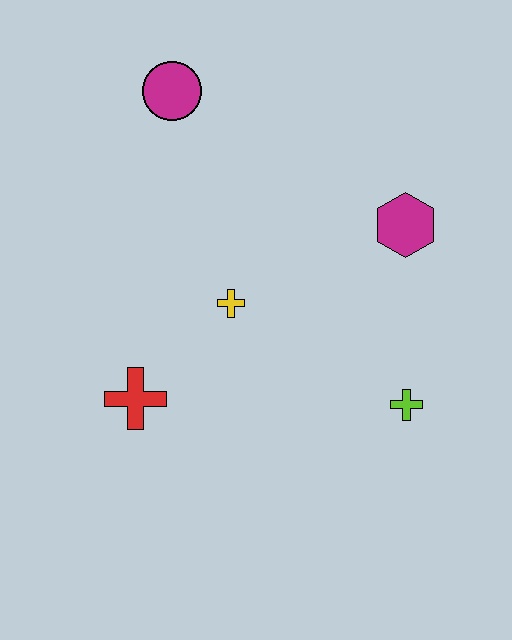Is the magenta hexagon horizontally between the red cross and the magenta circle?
No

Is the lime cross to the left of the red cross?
No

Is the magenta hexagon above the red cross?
Yes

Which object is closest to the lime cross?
The magenta hexagon is closest to the lime cross.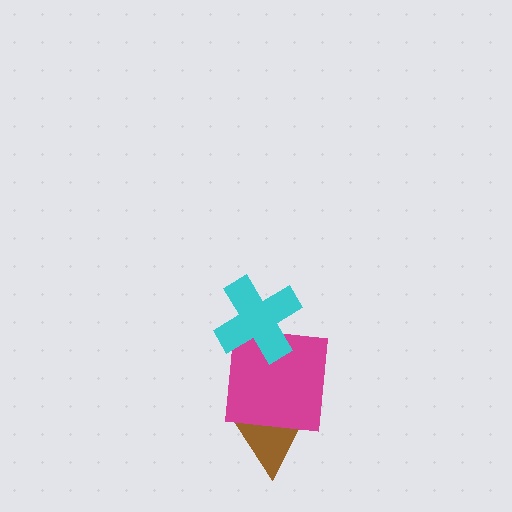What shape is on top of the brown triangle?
The magenta square is on top of the brown triangle.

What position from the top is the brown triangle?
The brown triangle is 3rd from the top.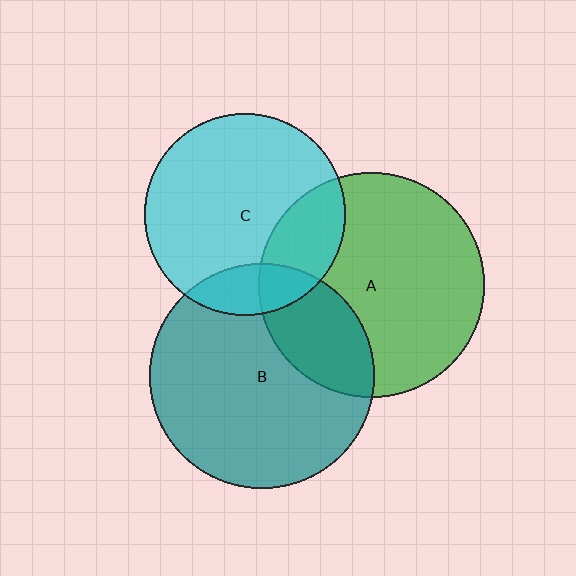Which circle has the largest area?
Circle A (green).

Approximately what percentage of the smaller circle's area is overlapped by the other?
Approximately 25%.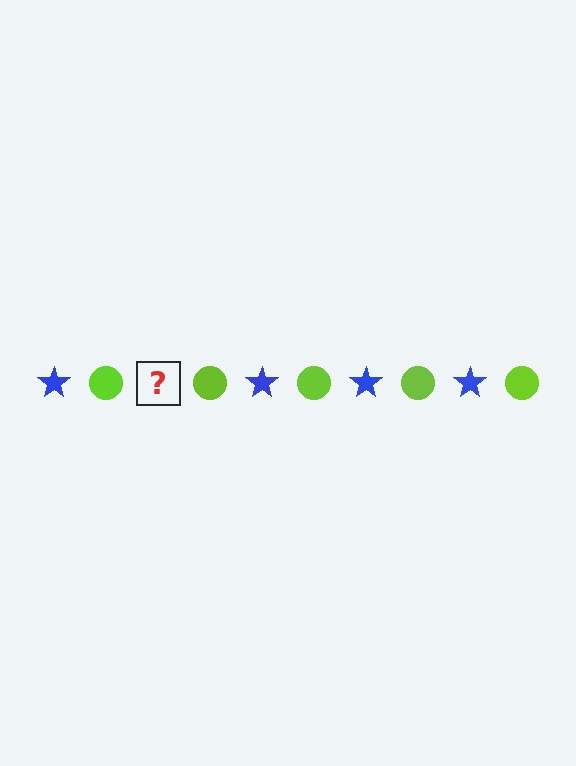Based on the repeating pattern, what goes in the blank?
The blank should be a blue star.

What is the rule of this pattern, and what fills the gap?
The rule is that the pattern alternates between blue star and lime circle. The gap should be filled with a blue star.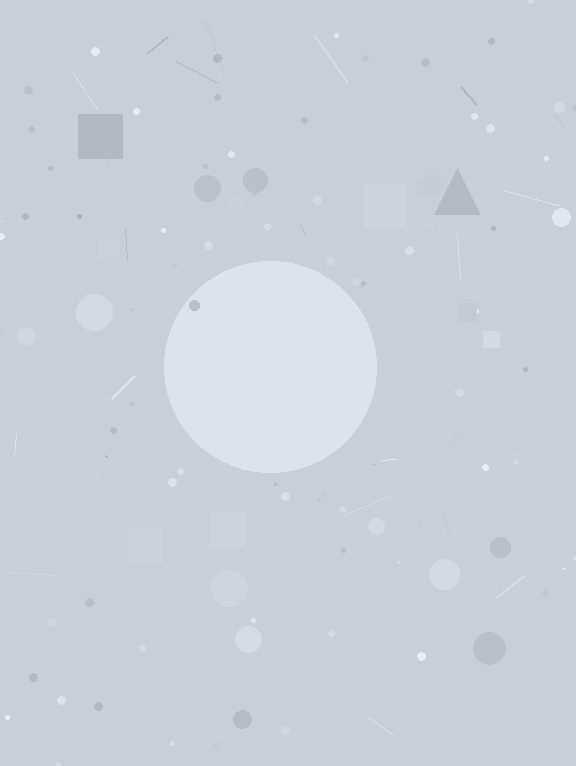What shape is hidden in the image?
A circle is hidden in the image.